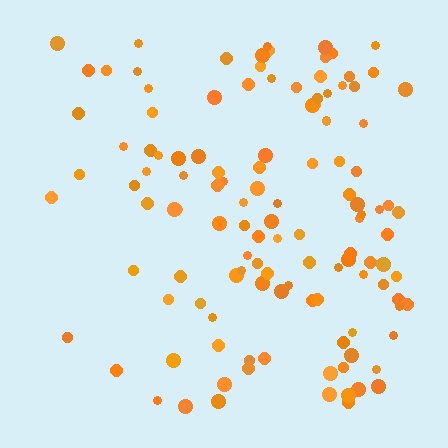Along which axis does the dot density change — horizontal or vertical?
Horizontal.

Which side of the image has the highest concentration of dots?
The right.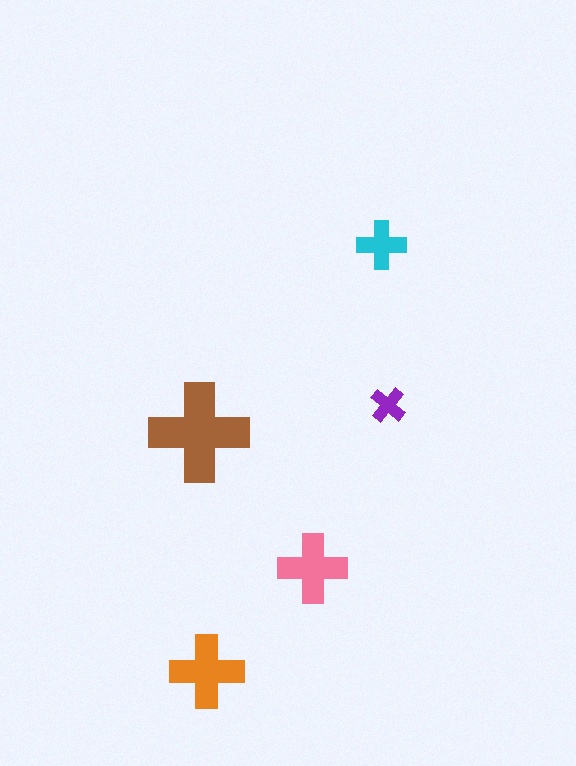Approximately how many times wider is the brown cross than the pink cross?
About 1.5 times wider.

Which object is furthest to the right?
The purple cross is rightmost.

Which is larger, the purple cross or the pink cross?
The pink one.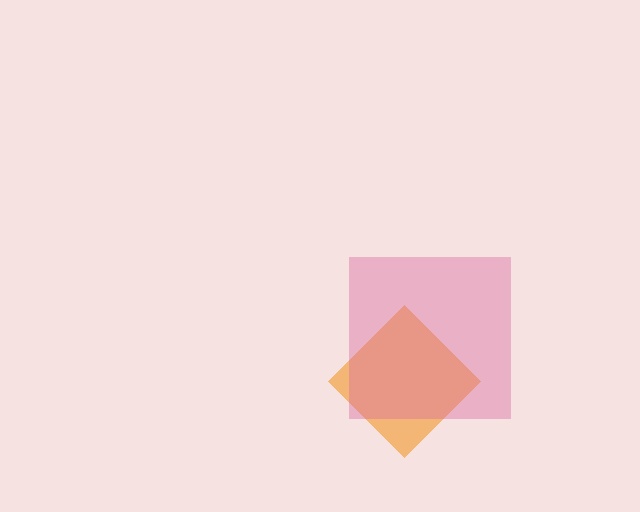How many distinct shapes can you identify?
There are 2 distinct shapes: an orange diamond, a pink square.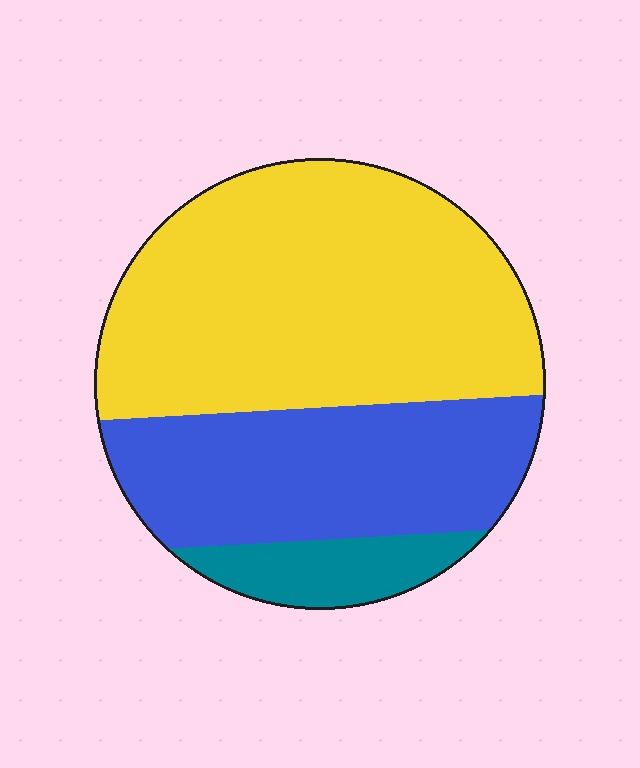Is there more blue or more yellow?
Yellow.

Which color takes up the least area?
Teal, at roughly 10%.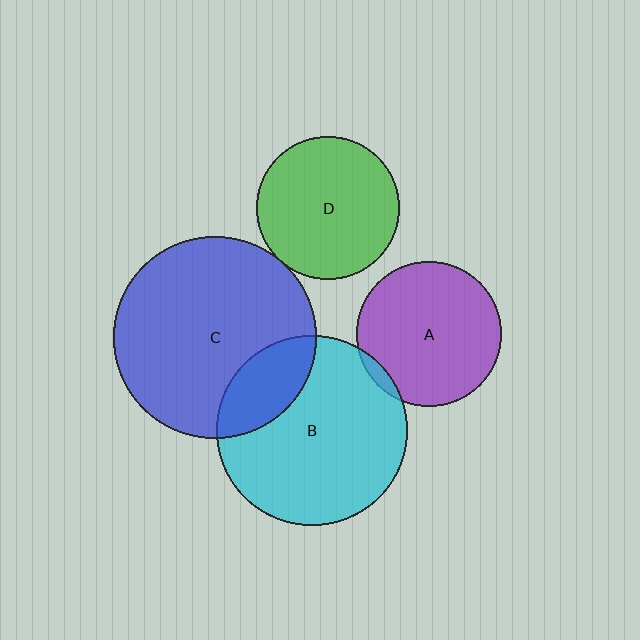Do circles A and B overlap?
Yes.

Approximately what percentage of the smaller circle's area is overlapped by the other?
Approximately 5%.